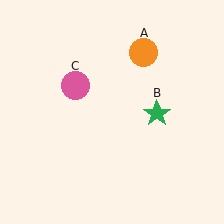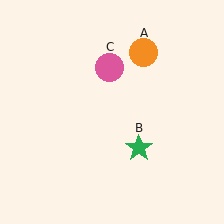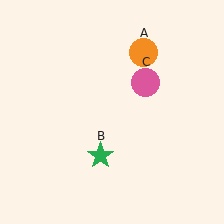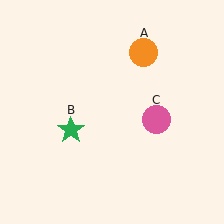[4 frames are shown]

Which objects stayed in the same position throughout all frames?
Orange circle (object A) remained stationary.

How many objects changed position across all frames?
2 objects changed position: green star (object B), pink circle (object C).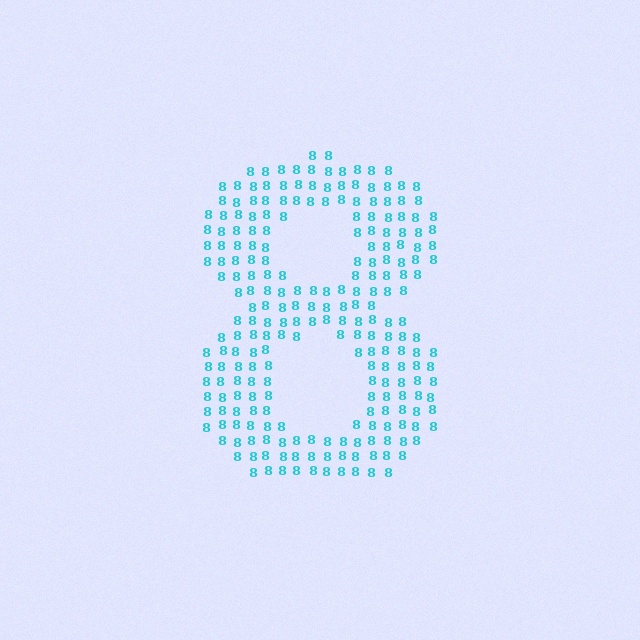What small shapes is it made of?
It is made of small digit 8's.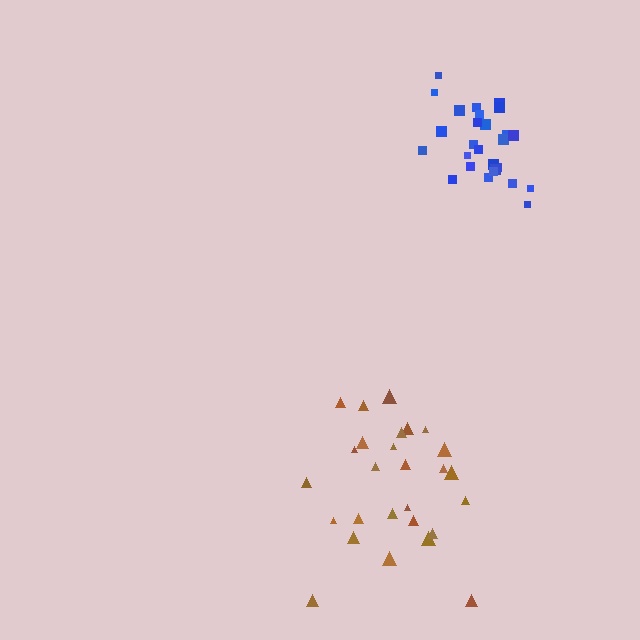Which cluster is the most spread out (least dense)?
Brown.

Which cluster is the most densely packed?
Blue.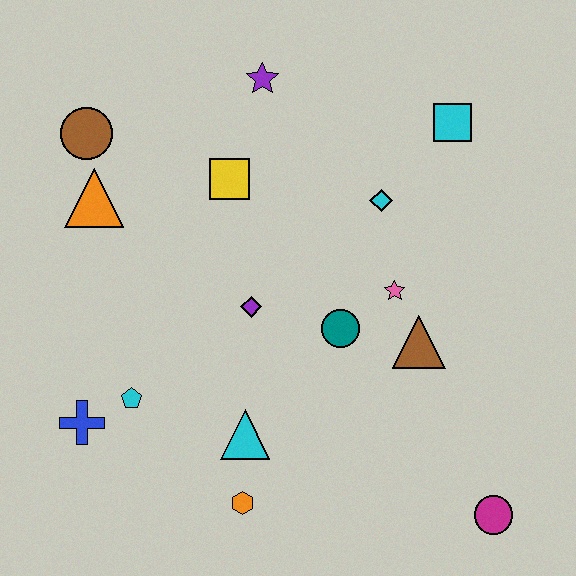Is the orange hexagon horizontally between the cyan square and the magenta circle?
No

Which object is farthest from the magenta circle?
The brown circle is farthest from the magenta circle.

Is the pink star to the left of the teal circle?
No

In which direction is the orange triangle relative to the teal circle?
The orange triangle is to the left of the teal circle.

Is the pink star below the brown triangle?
No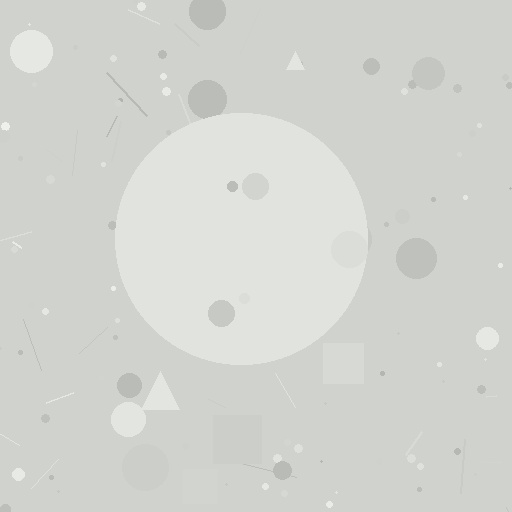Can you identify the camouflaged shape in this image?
The camouflaged shape is a circle.